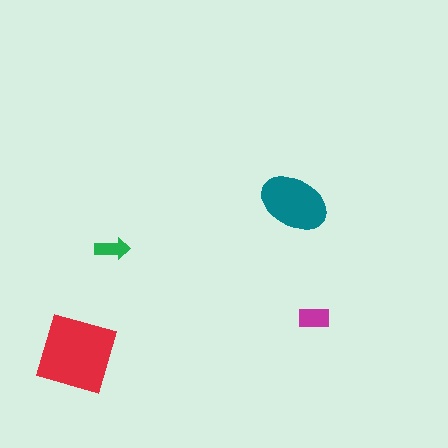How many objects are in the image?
There are 4 objects in the image.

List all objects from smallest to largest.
The green arrow, the magenta rectangle, the teal ellipse, the red square.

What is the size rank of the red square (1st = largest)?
1st.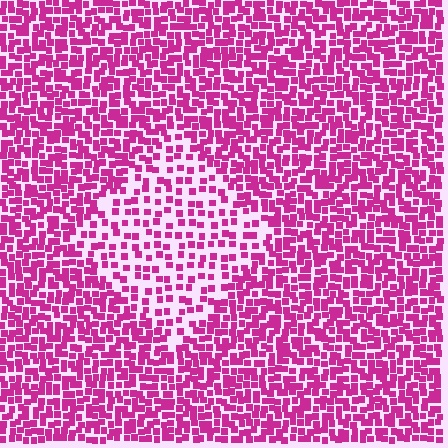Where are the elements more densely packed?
The elements are more densely packed outside the diamond boundary.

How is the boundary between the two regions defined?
The boundary is defined by a change in element density (approximately 2.0x ratio). All elements are the same color, size, and shape.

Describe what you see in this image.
The image contains small magenta elements arranged at two different densities. A diamond-shaped region is visible where the elements are less densely packed than the surrounding area.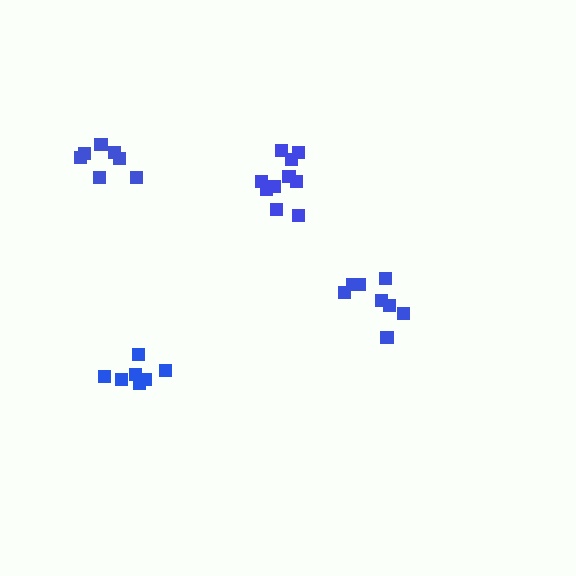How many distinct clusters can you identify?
There are 4 distinct clusters.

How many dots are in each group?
Group 1: 8 dots, Group 2: 10 dots, Group 3: 7 dots, Group 4: 7 dots (32 total).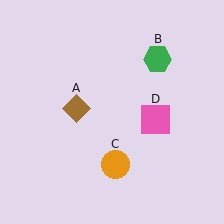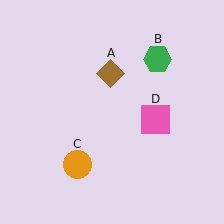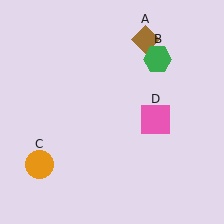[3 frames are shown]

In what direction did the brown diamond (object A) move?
The brown diamond (object A) moved up and to the right.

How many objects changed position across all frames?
2 objects changed position: brown diamond (object A), orange circle (object C).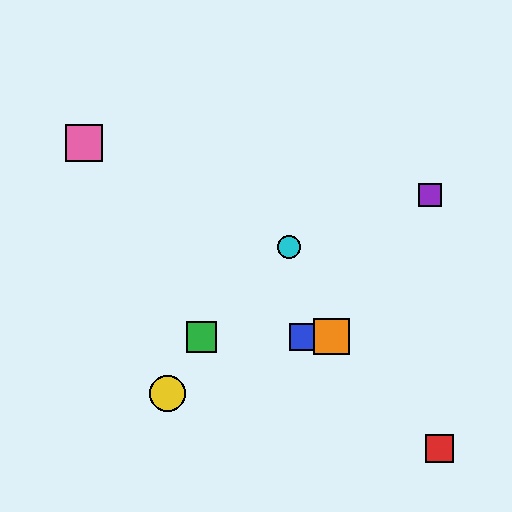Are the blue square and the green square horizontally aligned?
Yes, both are at y≈337.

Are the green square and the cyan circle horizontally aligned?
No, the green square is at y≈337 and the cyan circle is at y≈247.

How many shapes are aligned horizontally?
3 shapes (the blue square, the green square, the orange square) are aligned horizontally.